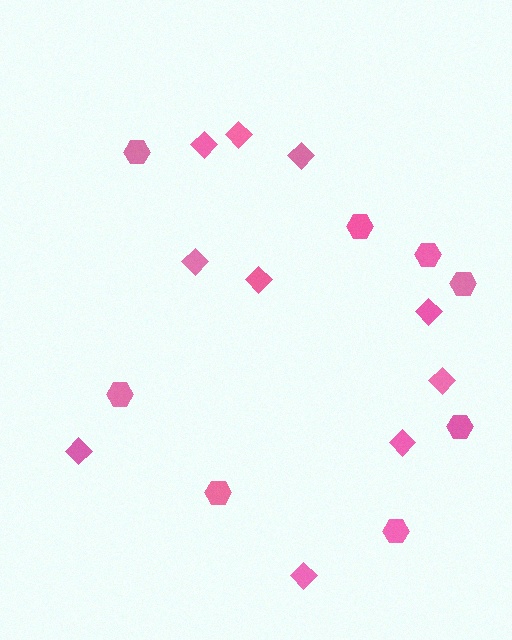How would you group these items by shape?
There are 2 groups: one group of diamonds (10) and one group of hexagons (8).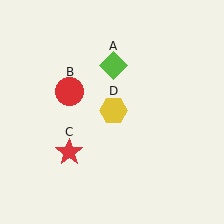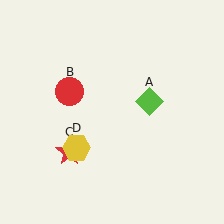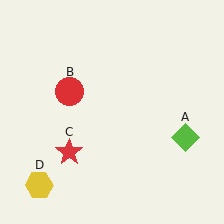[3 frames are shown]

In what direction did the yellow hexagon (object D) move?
The yellow hexagon (object D) moved down and to the left.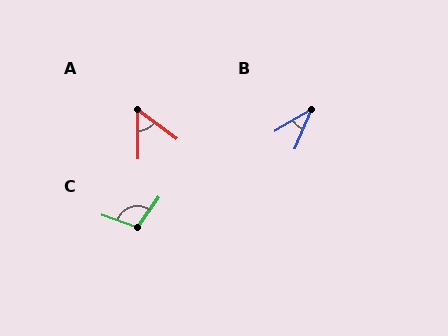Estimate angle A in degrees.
Approximately 53 degrees.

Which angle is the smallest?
B, at approximately 38 degrees.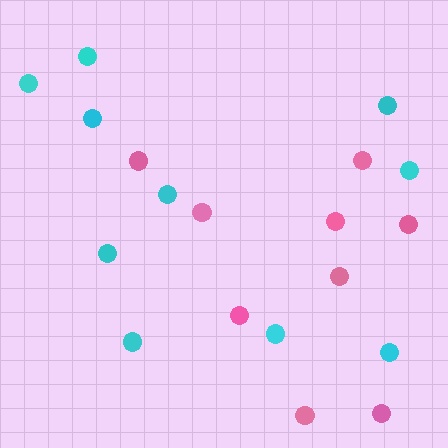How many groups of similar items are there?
There are 2 groups: one group of cyan circles (10) and one group of pink circles (9).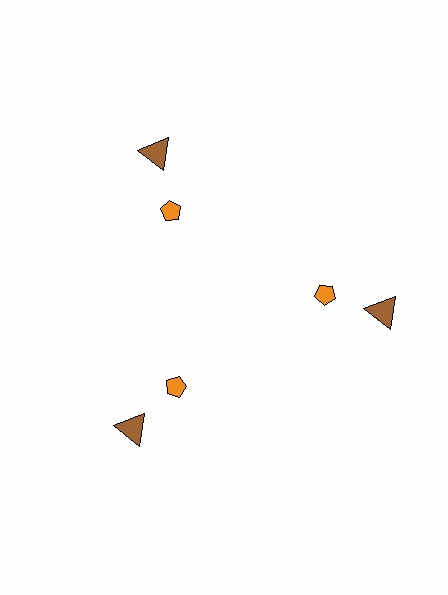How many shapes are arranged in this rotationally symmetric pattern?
There are 6 shapes, arranged in 3 groups of 2.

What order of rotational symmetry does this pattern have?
This pattern has 3-fold rotational symmetry.